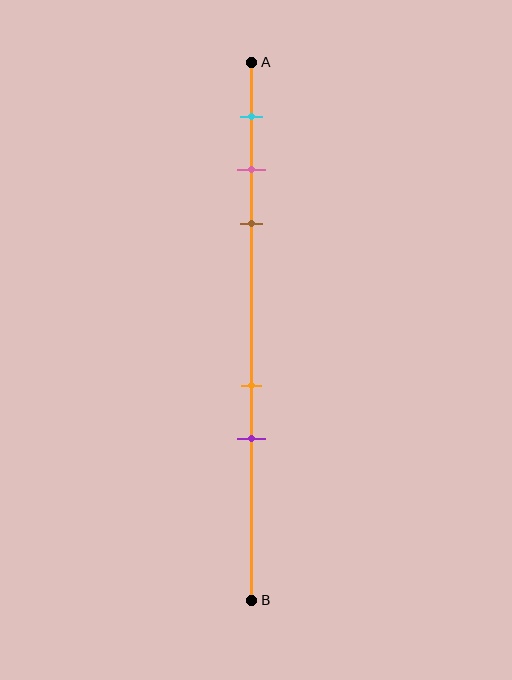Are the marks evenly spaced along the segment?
No, the marks are not evenly spaced.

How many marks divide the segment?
There are 5 marks dividing the segment.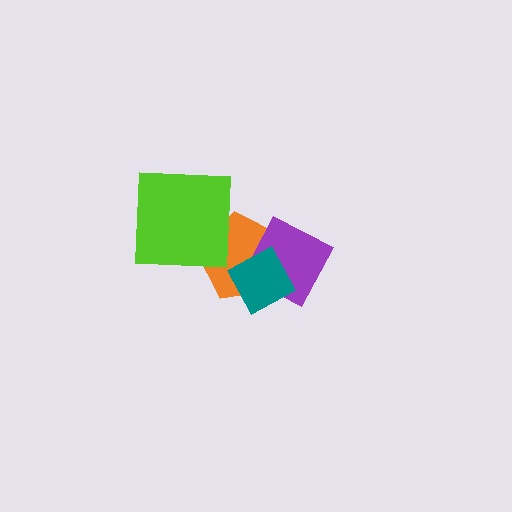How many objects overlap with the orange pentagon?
3 objects overlap with the orange pentagon.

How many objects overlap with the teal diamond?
2 objects overlap with the teal diamond.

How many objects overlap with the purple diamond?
2 objects overlap with the purple diamond.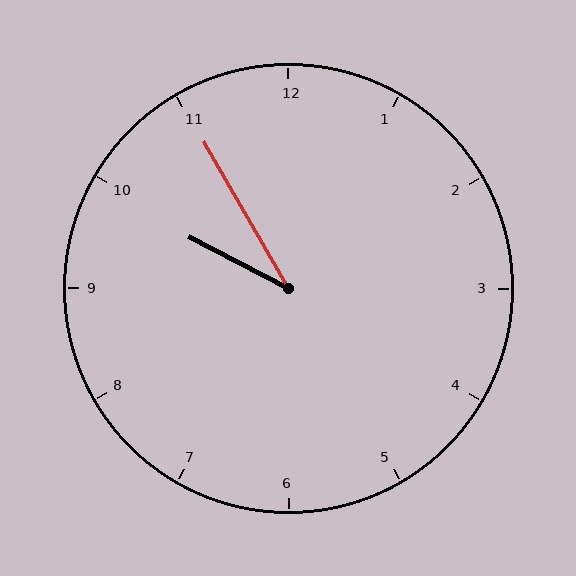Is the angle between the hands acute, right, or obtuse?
It is acute.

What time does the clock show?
9:55.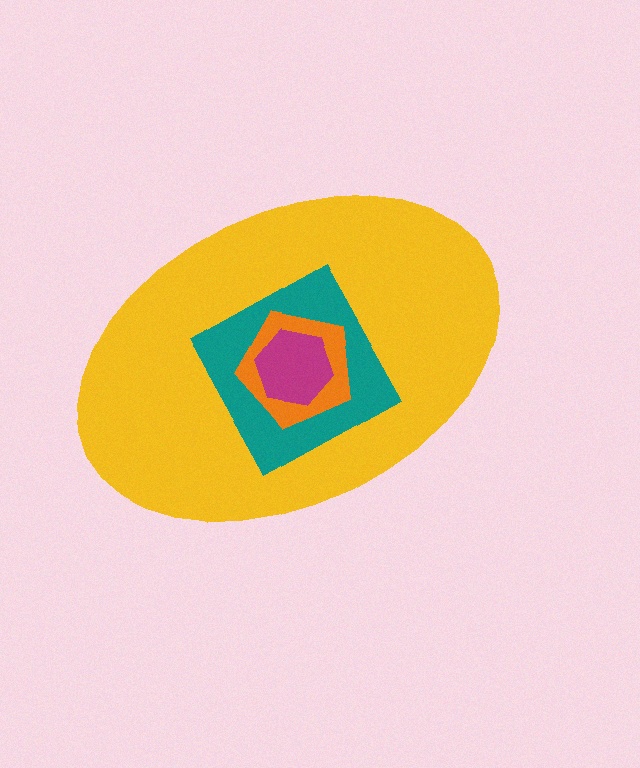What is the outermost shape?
The yellow ellipse.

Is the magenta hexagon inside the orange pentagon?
Yes.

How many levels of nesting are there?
4.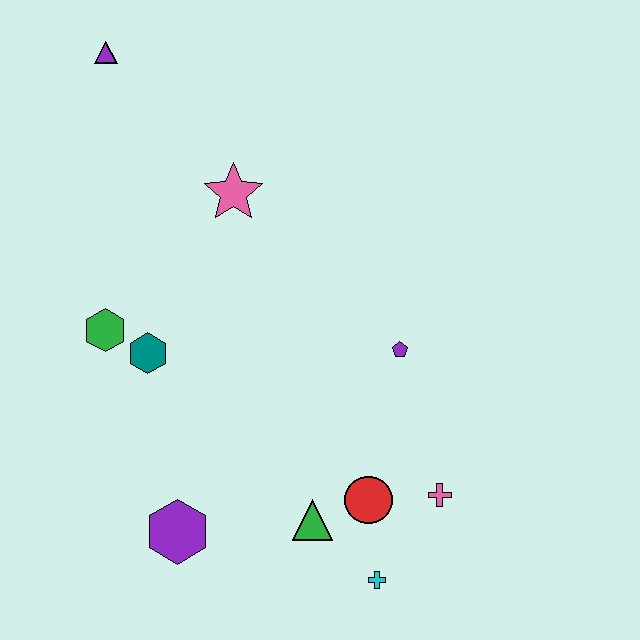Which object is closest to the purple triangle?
The pink star is closest to the purple triangle.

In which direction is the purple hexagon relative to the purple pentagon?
The purple hexagon is to the left of the purple pentagon.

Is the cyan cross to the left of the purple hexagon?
No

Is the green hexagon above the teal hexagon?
Yes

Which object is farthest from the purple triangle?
The cyan cross is farthest from the purple triangle.